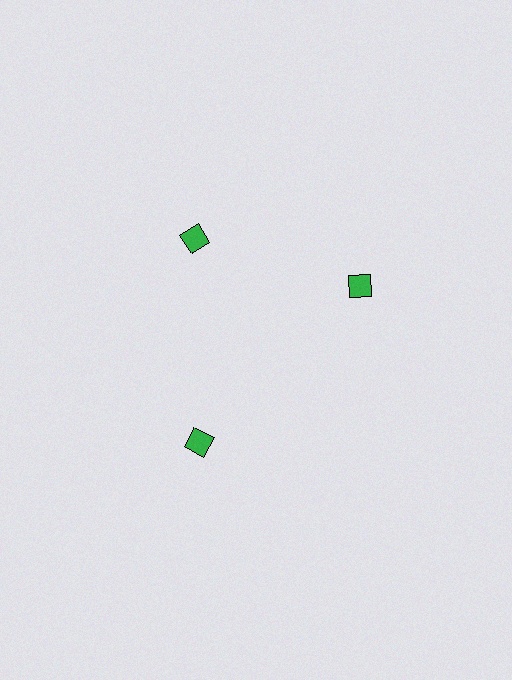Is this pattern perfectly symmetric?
No. The 3 green squares are arranged in a ring, but one element near the 3 o'clock position is rotated out of alignment along the ring, breaking the 3-fold rotational symmetry.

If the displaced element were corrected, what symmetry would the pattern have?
It would have 3-fold rotational symmetry — the pattern would map onto itself every 120 degrees.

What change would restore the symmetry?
The symmetry would be restored by rotating it back into even spacing with its neighbors so that all 3 squares sit at equal angles and equal distance from the center.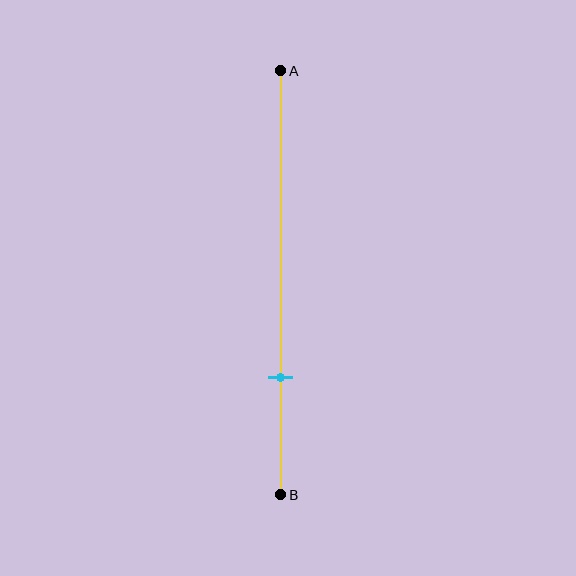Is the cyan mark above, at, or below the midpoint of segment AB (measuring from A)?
The cyan mark is below the midpoint of segment AB.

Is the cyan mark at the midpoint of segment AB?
No, the mark is at about 70% from A, not at the 50% midpoint.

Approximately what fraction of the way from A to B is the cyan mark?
The cyan mark is approximately 70% of the way from A to B.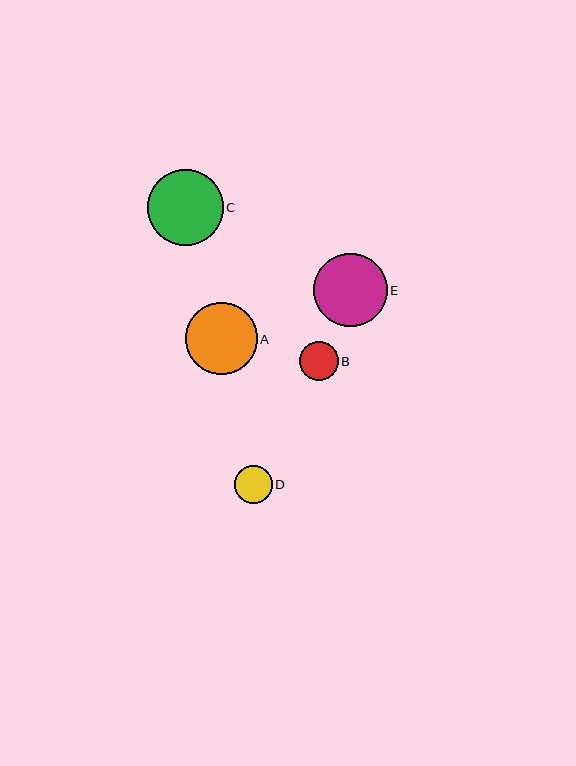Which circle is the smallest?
Circle D is the smallest with a size of approximately 38 pixels.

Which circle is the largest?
Circle C is the largest with a size of approximately 76 pixels.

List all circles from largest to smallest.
From largest to smallest: C, E, A, B, D.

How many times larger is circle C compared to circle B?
Circle C is approximately 1.9 times the size of circle B.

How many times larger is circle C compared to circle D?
Circle C is approximately 2.0 times the size of circle D.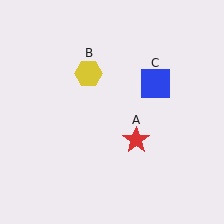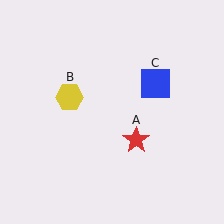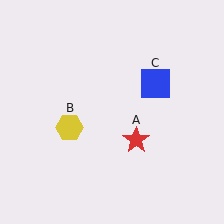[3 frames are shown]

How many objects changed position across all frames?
1 object changed position: yellow hexagon (object B).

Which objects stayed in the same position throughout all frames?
Red star (object A) and blue square (object C) remained stationary.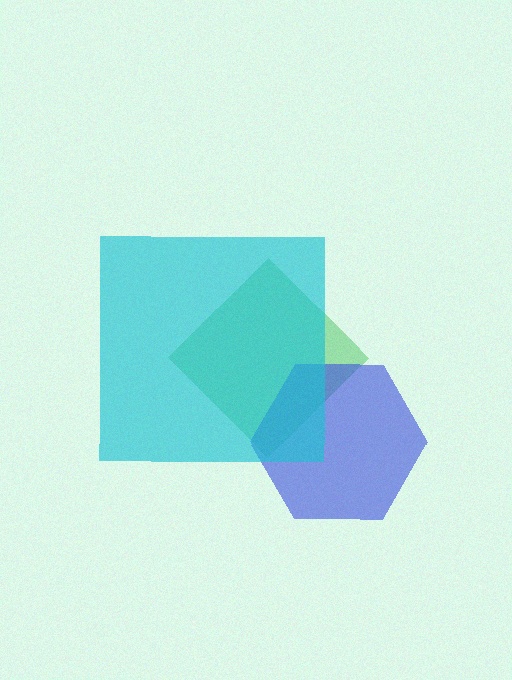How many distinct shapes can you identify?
There are 3 distinct shapes: a green diamond, a blue hexagon, a cyan square.